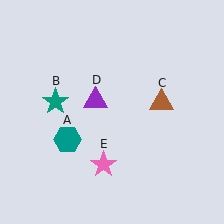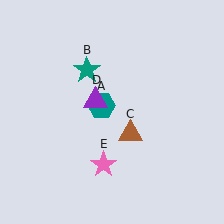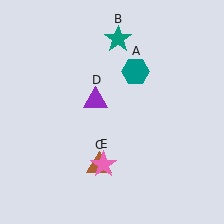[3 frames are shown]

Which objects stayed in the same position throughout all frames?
Purple triangle (object D) and pink star (object E) remained stationary.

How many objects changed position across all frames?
3 objects changed position: teal hexagon (object A), teal star (object B), brown triangle (object C).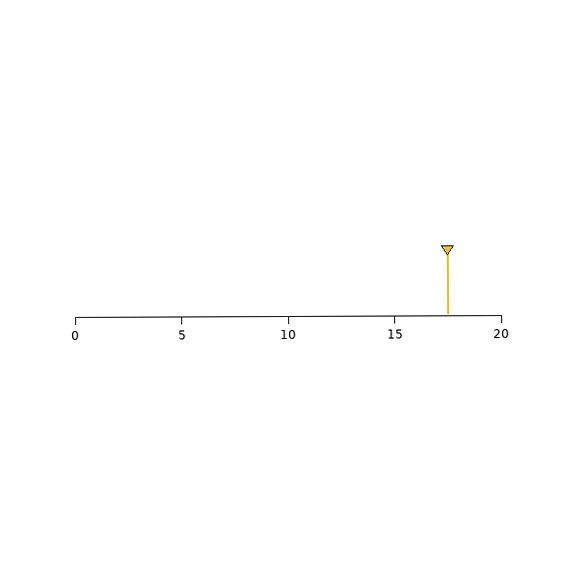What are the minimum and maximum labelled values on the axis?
The axis runs from 0 to 20.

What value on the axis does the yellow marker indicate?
The marker indicates approximately 17.5.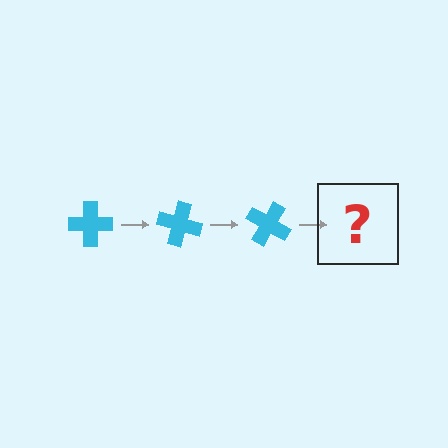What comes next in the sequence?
The next element should be a cyan cross rotated 45 degrees.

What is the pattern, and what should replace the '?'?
The pattern is that the cross rotates 15 degrees each step. The '?' should be a cyan cross rotated 45 degrees.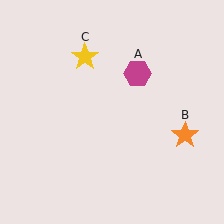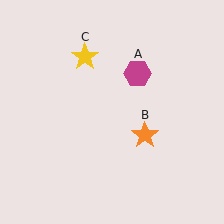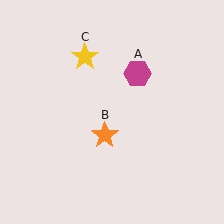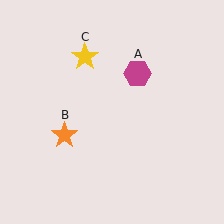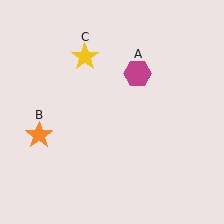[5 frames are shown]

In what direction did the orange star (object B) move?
The orange star (object B) moved left.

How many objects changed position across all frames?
1 object changed position: orange star (object B).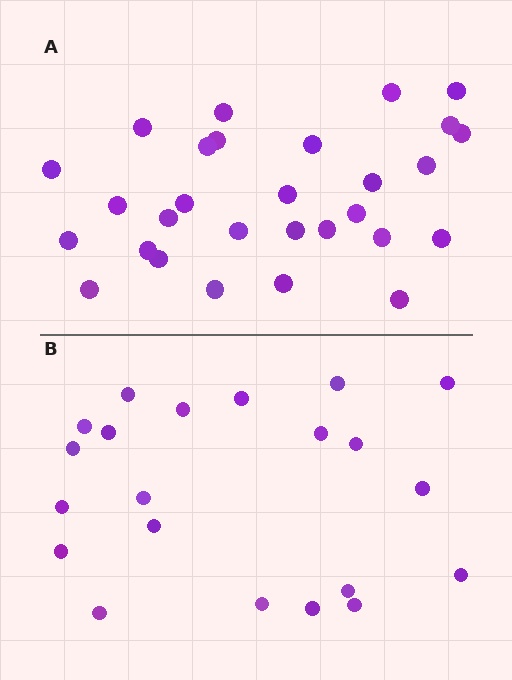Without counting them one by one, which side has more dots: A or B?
Region A (the top region) has more dots.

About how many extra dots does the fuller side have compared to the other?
Region A has roughly 8 or so more dots than region B.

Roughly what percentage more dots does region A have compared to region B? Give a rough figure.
About 40% more.